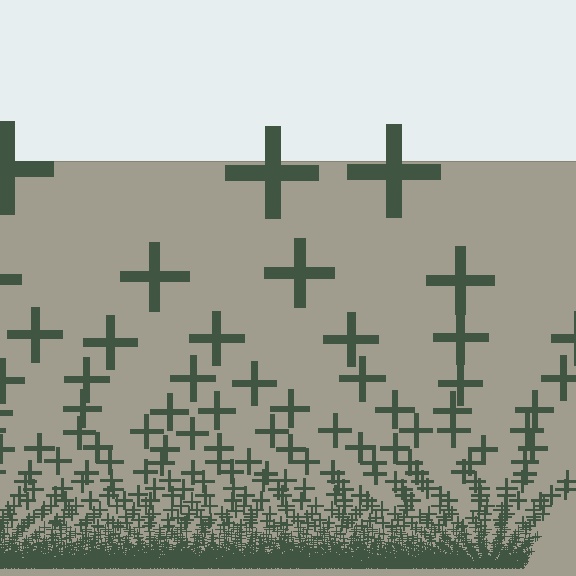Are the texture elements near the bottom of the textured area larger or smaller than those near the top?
Smaller. The gradient is inverted — elements near the bottom are smaller and denser.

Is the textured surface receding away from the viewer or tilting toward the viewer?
The surface appears to tilt toward the viewer. Texture elements get larger and sparser toward the top.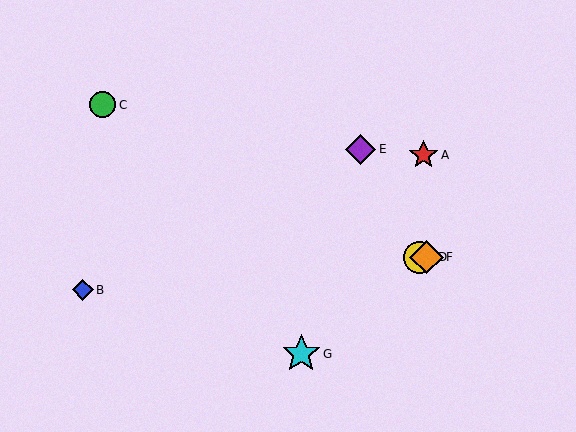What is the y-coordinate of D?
Object D is at y≈257.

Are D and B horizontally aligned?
No, D is at y≈257 and B is at y≈290.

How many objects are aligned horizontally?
2 objects (D, F) are aligned horizontally.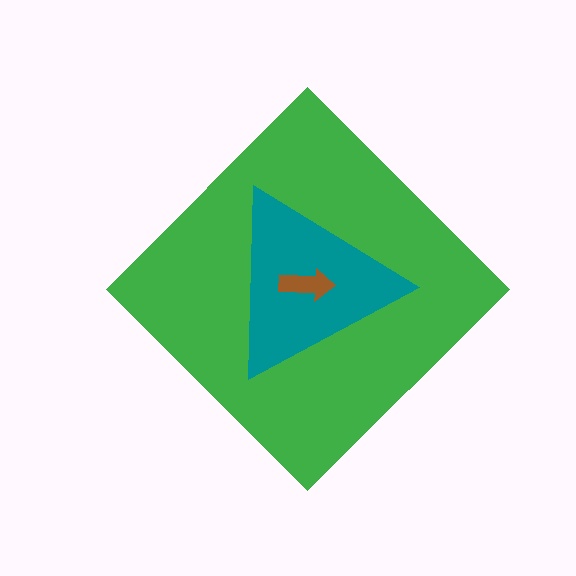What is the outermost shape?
The green diamond.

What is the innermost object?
The brown arrow.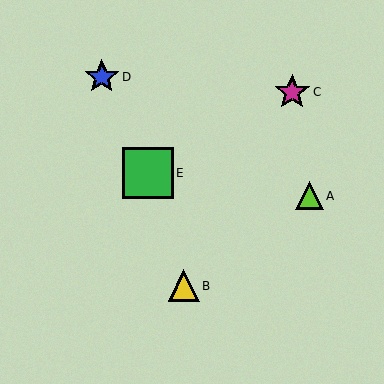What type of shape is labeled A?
Shape A is a lime triangle.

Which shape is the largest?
The green square (labeled E) is the largest.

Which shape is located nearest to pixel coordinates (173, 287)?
The yellow triangle (labeled B) at (184, 286) is nearest to that location.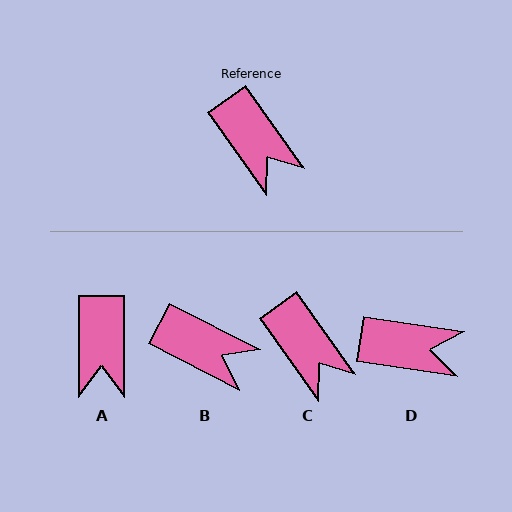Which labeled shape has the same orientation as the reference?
C.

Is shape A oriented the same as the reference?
No, it is off by about 36 degrees.